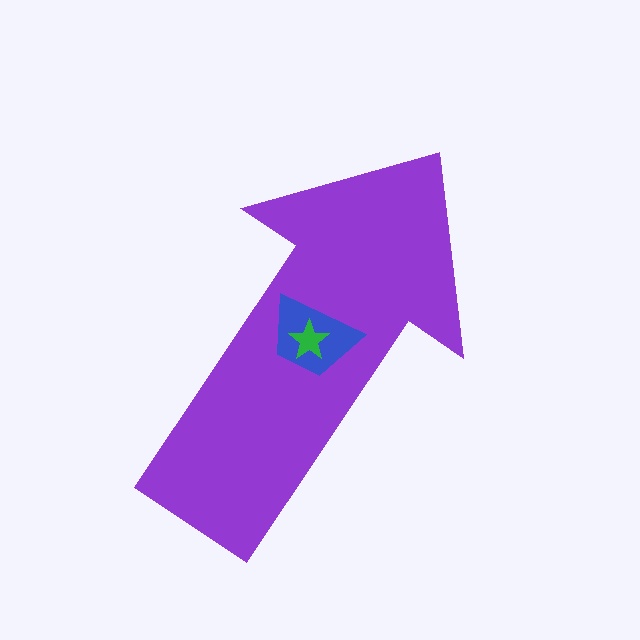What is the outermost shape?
The purple arrow.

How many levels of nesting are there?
3.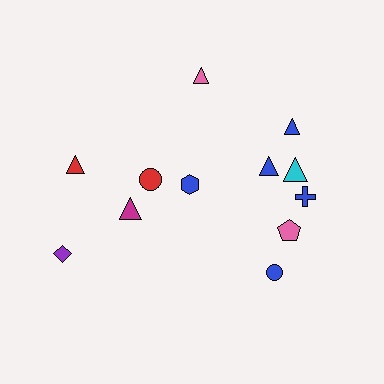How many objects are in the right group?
There are 8 objects.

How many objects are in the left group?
There are 4 objects.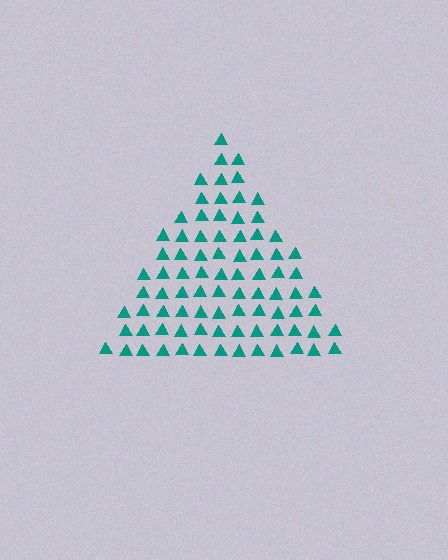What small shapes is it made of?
It is made of small triangles.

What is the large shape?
The large shape is a triangle.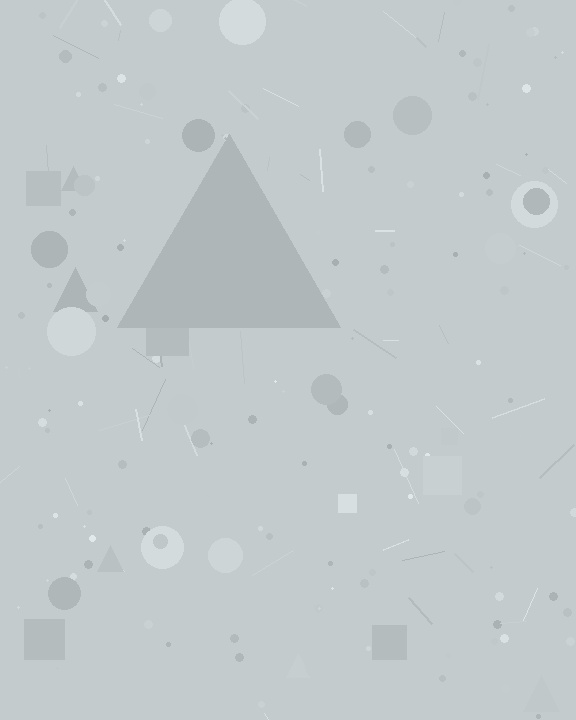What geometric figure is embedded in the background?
A triangle is embedded in the background.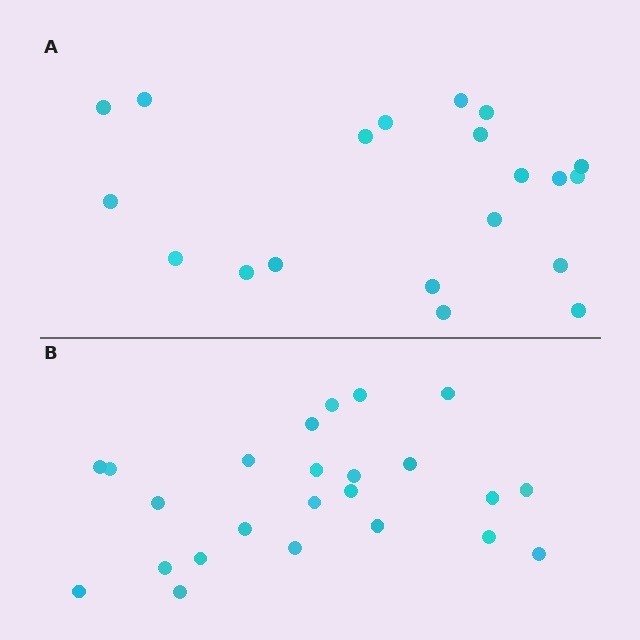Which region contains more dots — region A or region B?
Region B (the bottom region) has more dots.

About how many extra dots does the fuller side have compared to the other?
Region B has about 4 more dots than region A.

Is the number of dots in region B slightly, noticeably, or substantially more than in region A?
Region B has only slightly more — the two regions are fairly close. The ratio is roughly 1.2 to 1.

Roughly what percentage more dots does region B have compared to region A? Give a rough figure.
About 20% more.